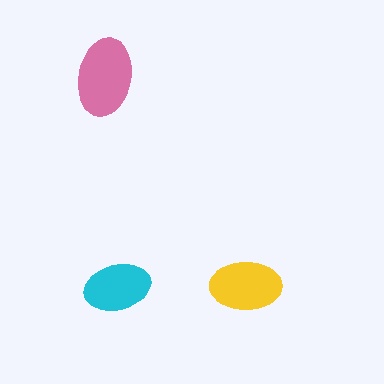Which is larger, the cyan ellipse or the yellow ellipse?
The yellow one.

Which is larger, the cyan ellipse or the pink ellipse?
The pink one.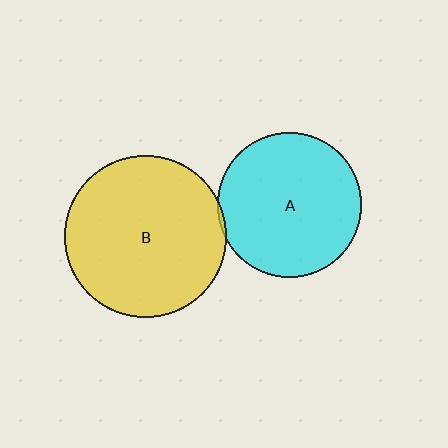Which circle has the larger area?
Circle B (yellow).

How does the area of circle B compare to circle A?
Approximately 1.3 times.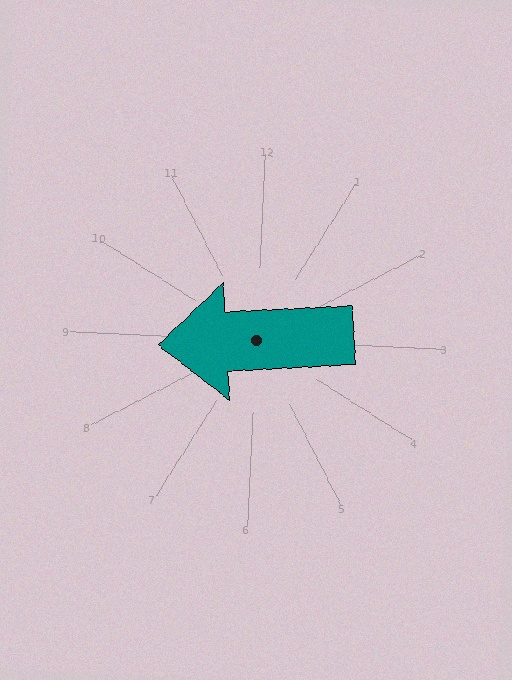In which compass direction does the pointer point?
West.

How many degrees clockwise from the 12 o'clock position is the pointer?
Approximately 264 degrees.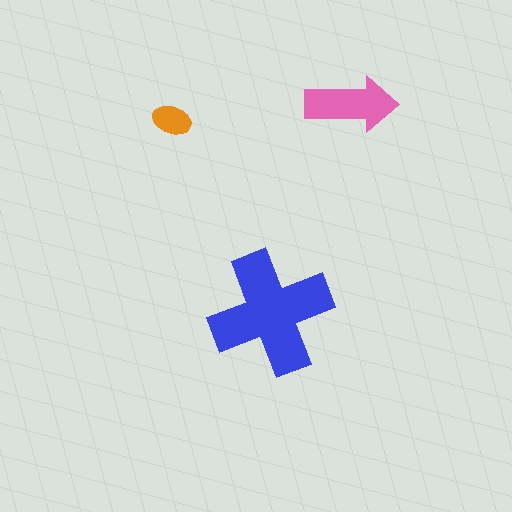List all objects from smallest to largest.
The orange ellipse, the pink arrow, the blue cross.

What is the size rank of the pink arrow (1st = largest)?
2nd.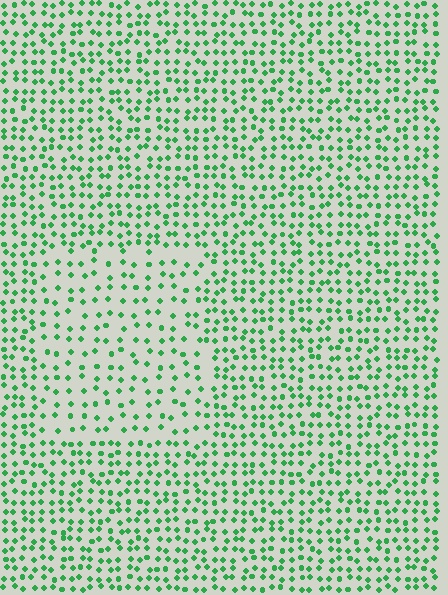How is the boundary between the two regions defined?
The boundary is defined by a change in element density (approximately 1.8x ratio). All elements are the same color, size, and shape.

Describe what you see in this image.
The image contains small green elements arranged at two different densities. A rectangle-shaped region is visible where the elements are less densely packed than the surrounding area.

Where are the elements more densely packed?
The elements are more densely packed outside the rectangle boundary.